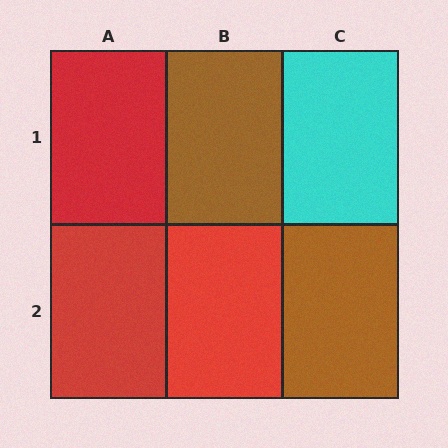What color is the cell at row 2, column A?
Red.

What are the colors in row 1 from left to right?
Red, brown, cyan.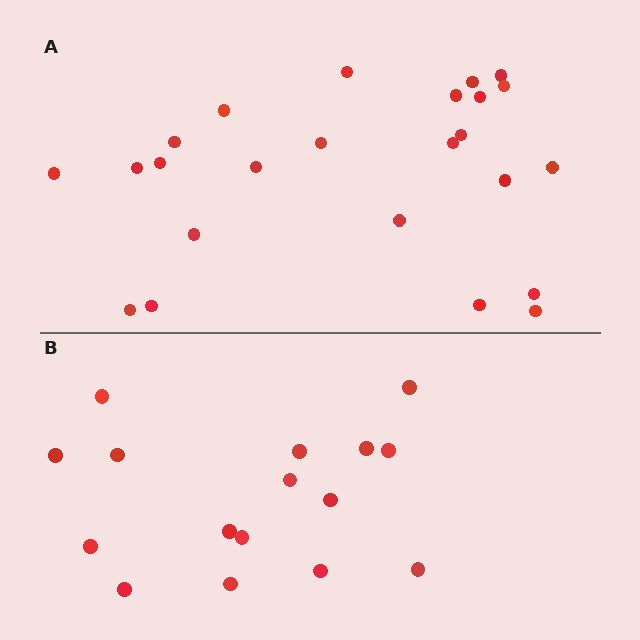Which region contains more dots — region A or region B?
Region A (the top region) has more dots.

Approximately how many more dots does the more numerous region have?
Region A has roughly 8 or so more dots than region B.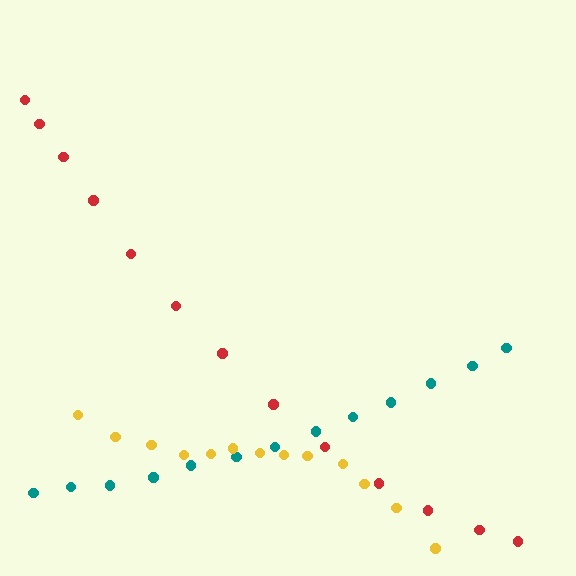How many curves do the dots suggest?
There are 3 distinct paths.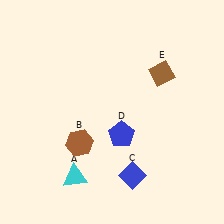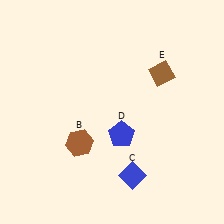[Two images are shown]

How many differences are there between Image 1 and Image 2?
There is 1 difference between the two images.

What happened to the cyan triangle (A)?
The cyan triangle (A) was removed in Image 2. It was in the bottom-left area of Image 1.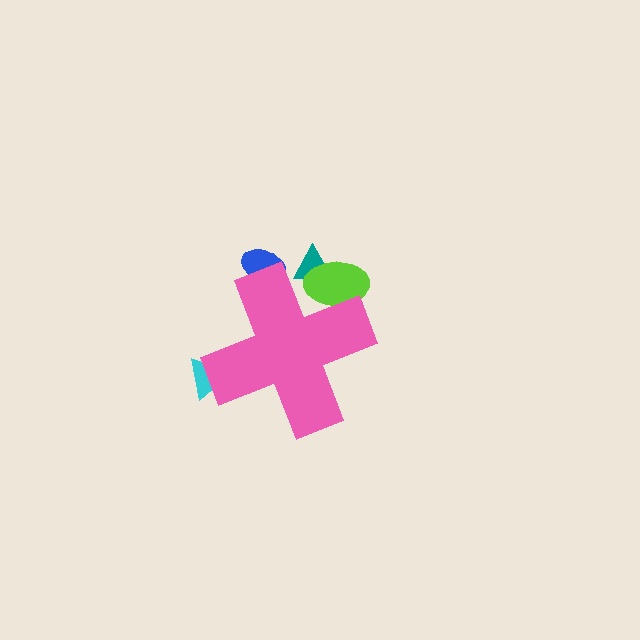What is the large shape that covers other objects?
A pink cross.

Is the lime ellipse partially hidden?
Yes, the lime ellipse is partially hidden behind the pink cross.